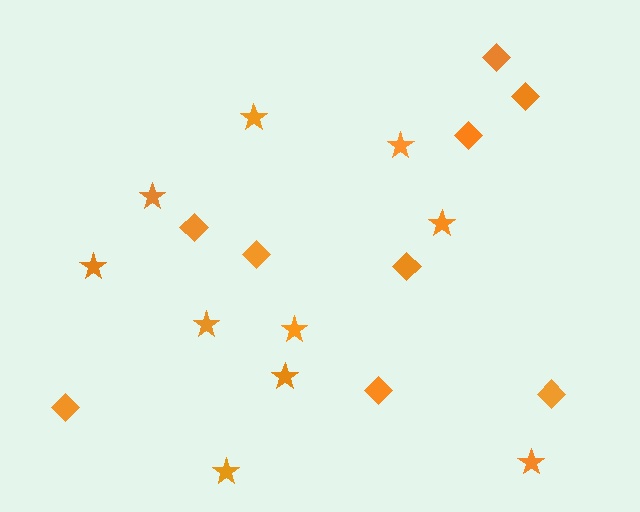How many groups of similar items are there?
There are 2 groups: one group of diamonds (9) and one group of stars (10).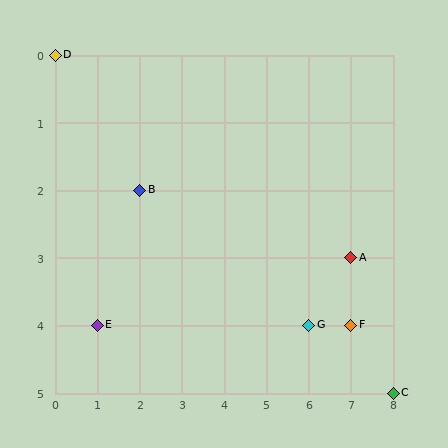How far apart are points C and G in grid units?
Points C and G are 2 columns and 1 row apart (about 2.2 grid units diagonally).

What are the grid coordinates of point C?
Point C is at grid coordinates (8, 5).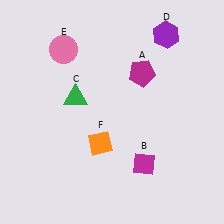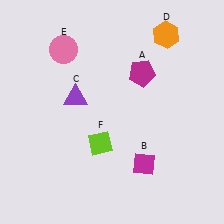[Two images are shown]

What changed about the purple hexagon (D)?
In Image 1, D is purple. In Image 2, it changed to orange.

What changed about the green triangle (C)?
In Image 1, C is green. In Image 2, it changed to purple.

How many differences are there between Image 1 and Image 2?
There are 3 differences between the two images.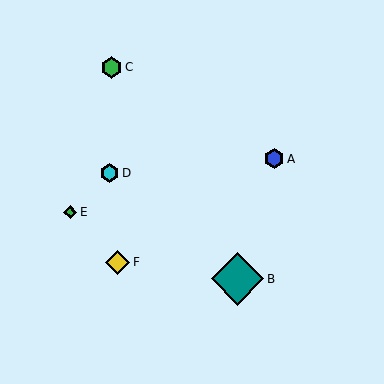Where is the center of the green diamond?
The center of the green diamond is at (70, 212).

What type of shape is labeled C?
Shape C is a green hexagon.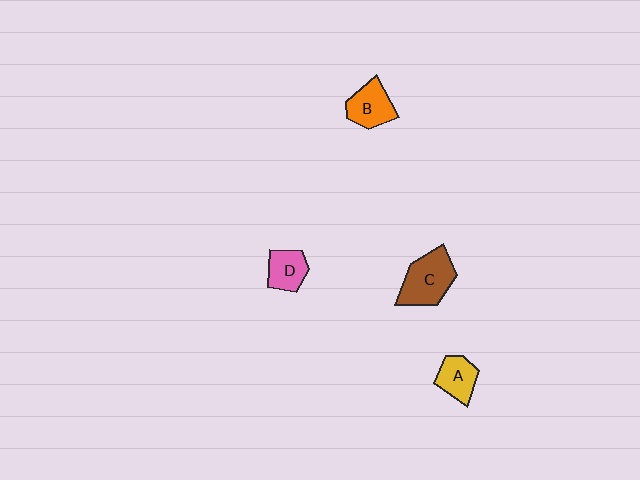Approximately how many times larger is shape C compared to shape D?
Approximately 1.6 times.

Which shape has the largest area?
Shape C (brown).